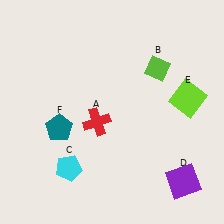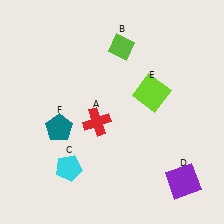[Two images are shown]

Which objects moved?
The objects that moved are: the lime diamond (B), the lime square (E).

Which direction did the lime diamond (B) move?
The lime diamond (B) moved left.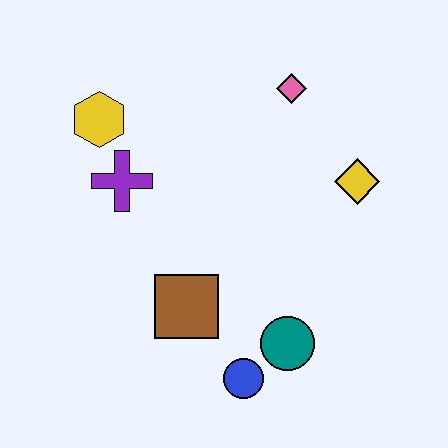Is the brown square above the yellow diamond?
No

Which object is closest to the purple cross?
The yellow hexagon is closest to the purple cross.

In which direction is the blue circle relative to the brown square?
The blue circle is below the brown square.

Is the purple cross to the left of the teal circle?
Yes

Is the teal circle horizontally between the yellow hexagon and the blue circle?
No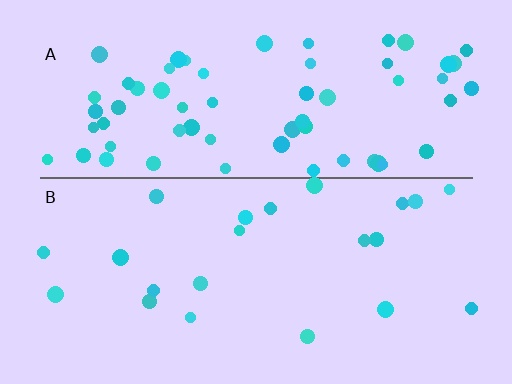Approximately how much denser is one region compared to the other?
Approximately 3.0× — region A over region B.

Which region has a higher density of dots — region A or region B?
A (the top).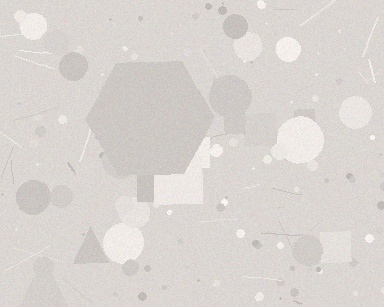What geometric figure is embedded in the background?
A hexagon is embedded in the background.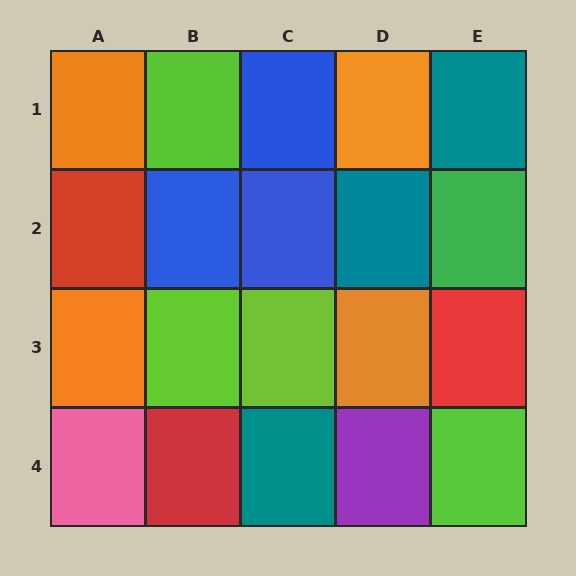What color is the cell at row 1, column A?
Orange.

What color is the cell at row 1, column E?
Teal.